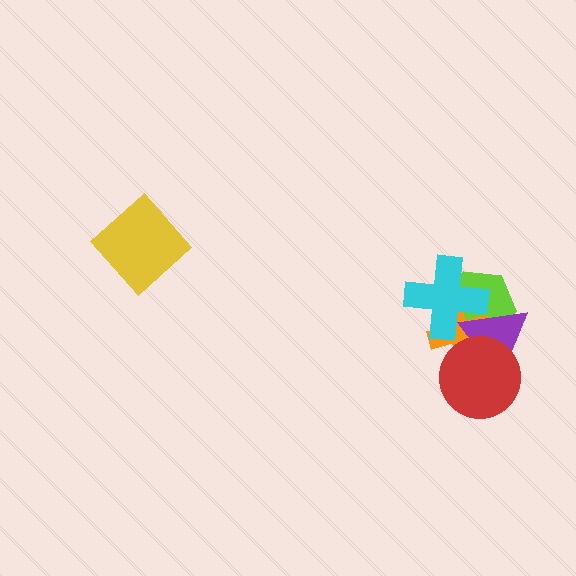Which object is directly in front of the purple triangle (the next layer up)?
The cyan cross is directly in front of the purple triangle.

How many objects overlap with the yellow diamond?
0 objects overlap with the yellow diamond.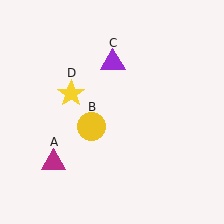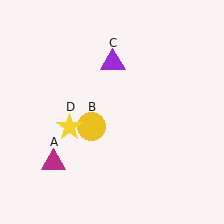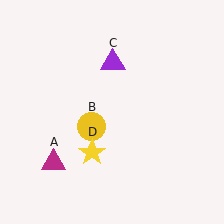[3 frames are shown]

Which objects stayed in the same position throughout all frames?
Magenta triangle (object A) and yellow circle (object B) and purple triangle (object C) remained stationary.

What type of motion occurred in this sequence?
The yellow star (object D) rotated counterclockwise around the center of the scene.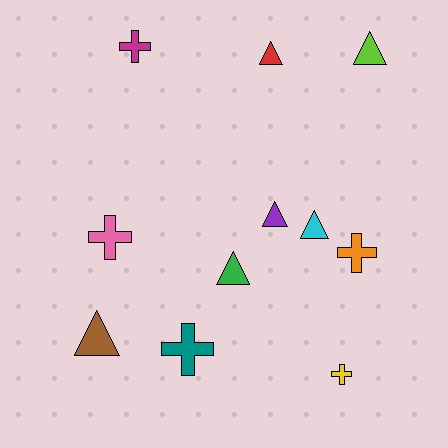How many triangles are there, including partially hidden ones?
There are 6 triangles.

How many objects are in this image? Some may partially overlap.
There are 11 objects.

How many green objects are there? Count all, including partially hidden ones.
There is 1 green object.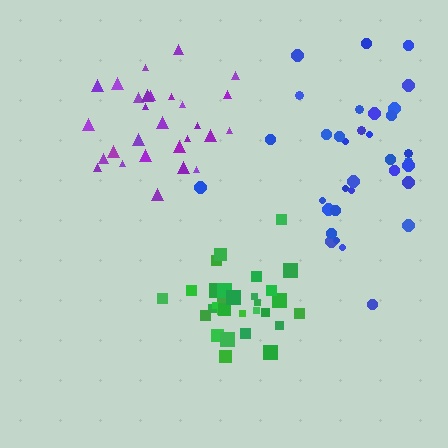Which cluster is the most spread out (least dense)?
Blue.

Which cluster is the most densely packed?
Green.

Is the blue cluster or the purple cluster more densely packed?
Purple.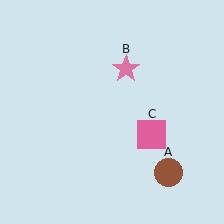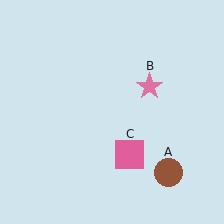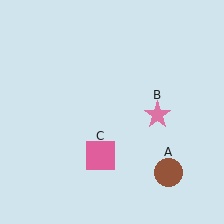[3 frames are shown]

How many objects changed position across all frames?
2 objects changed position: pink star (object B), pink square (object C).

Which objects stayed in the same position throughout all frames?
Brown circle (object A) remained stationary.